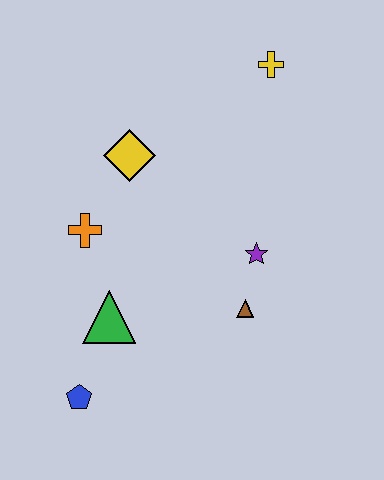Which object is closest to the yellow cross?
The yellow diamond is closest to the yellow cross.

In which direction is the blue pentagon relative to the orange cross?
The blue pentagon is below the orange cross.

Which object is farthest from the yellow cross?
The blue pentagon is farthest from the yellow cross.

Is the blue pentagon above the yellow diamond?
No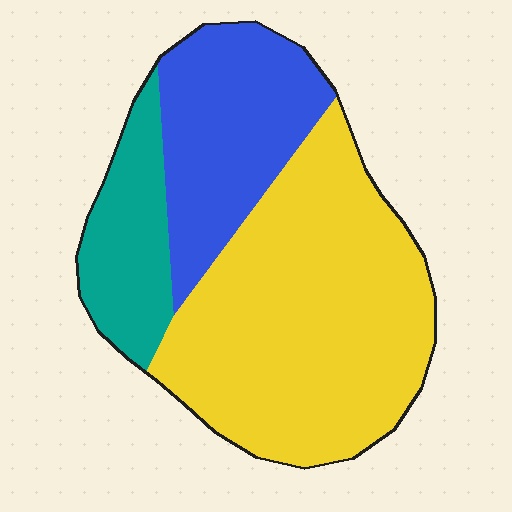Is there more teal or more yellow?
Yellow.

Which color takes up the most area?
Yellow, at roughly 55%.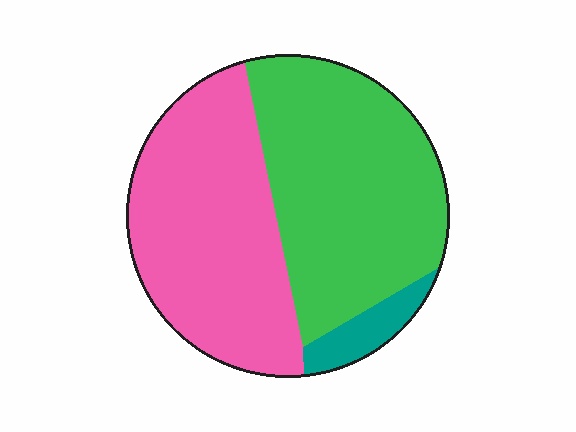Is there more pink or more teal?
Pink.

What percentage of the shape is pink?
Pink covers around 45% of the shape.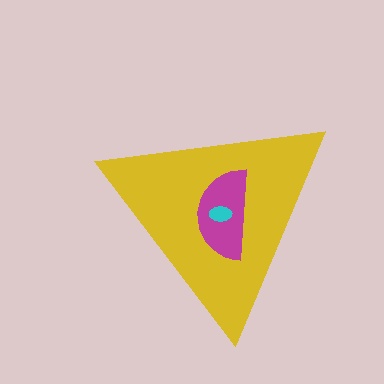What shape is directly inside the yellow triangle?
The magenta semicircle.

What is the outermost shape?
The yellow triangle.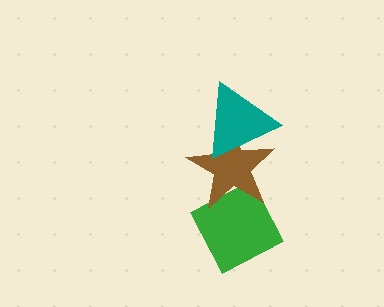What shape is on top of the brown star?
The teal triangle is on top of the brown star.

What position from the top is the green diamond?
The green diamond is 3rd from the top.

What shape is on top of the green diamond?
The brown star is on top of the green diamond.